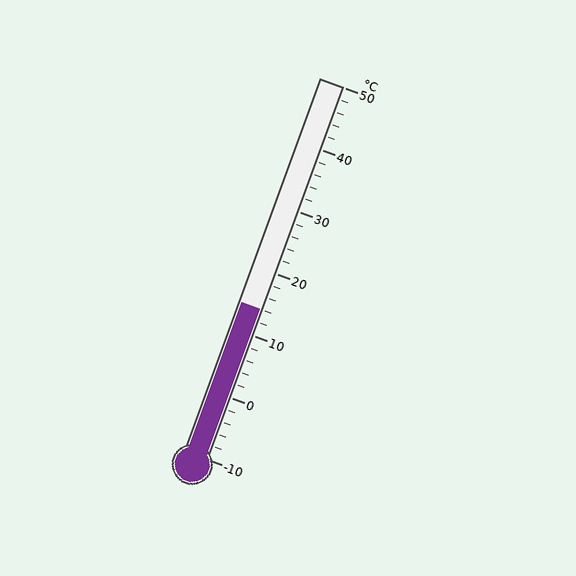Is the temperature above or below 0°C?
The temperature is above 0°C.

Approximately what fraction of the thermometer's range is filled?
The thermometer is filled to approximately 40% of its range.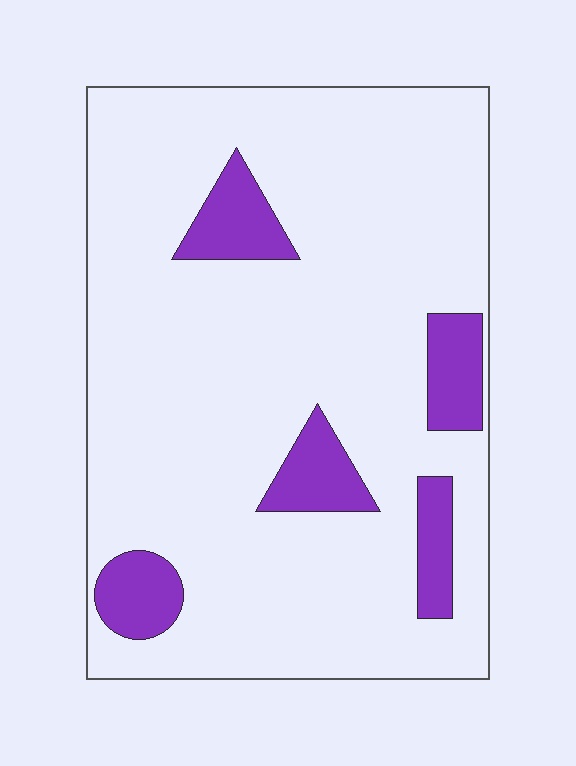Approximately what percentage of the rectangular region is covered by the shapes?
Approximately 15%.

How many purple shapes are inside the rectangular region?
5.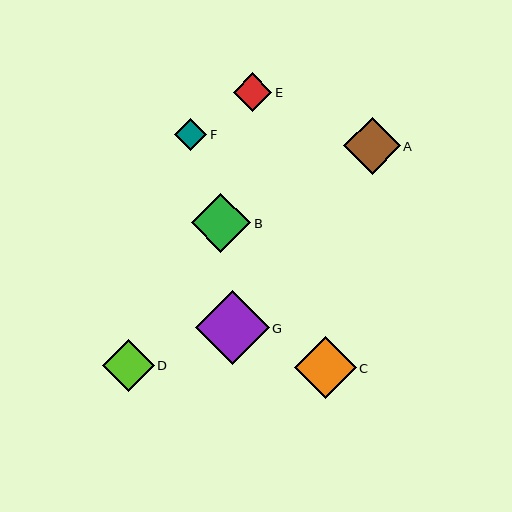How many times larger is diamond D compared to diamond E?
Diamond D is approximately 1.3 times the size of diamond E.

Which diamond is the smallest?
Diamond F is the smallest with a size of approximately 32 pixels.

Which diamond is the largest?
Diamond G is the largest with a size of approximately 74 pixels.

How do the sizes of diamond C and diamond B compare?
Diamond C and diamond B are approximately the same size.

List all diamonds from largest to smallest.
From largest to smallest: G, C, B, A, D, E, F.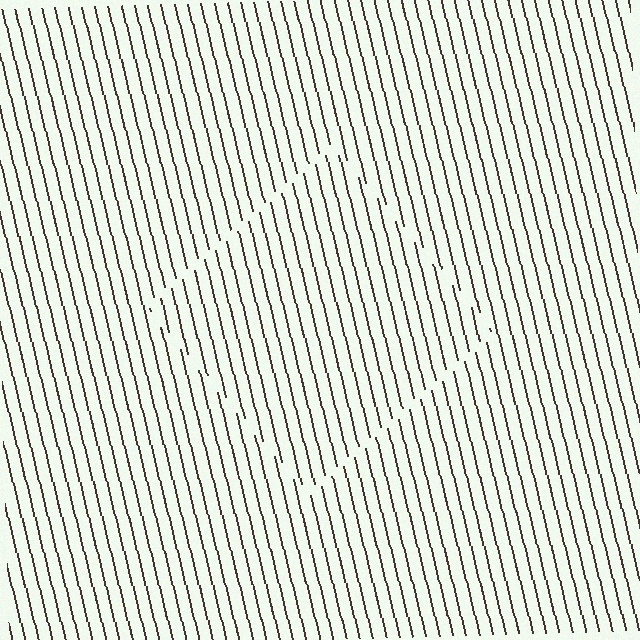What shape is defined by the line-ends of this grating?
An illusory square. The interior of the shape contains the same grating, shifted by half a period — the contour is defined by the phase discontinuity where line-ends from the inner and outer gratings abut.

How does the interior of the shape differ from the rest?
The interior of the shape contains the same grating, shifted by half a period — the contour is defined by the phase discontinuity where line-ends from the inner and outer gratings abut.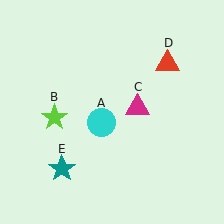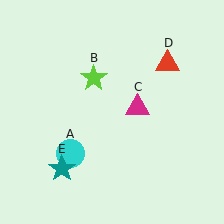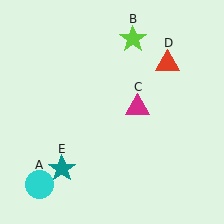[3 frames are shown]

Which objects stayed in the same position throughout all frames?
Magenta triangle (object C) and red triangle (object D) and teal star (object E) remained stationary.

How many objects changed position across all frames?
2 objects changed position: cyan circle (object A), lime star (object B).